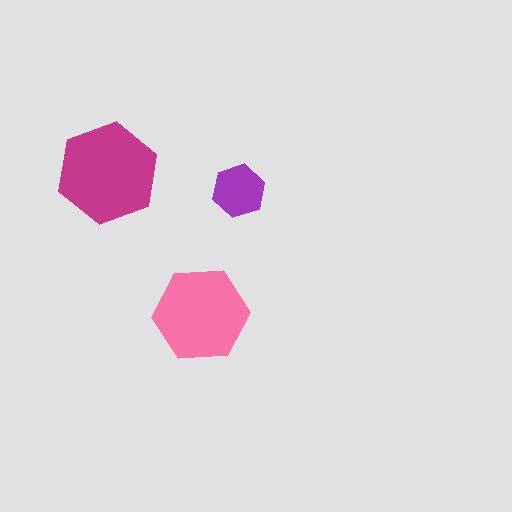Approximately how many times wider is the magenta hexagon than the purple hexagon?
About 2 times wider.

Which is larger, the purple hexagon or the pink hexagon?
The pink one.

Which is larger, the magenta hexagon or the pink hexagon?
The magenta one.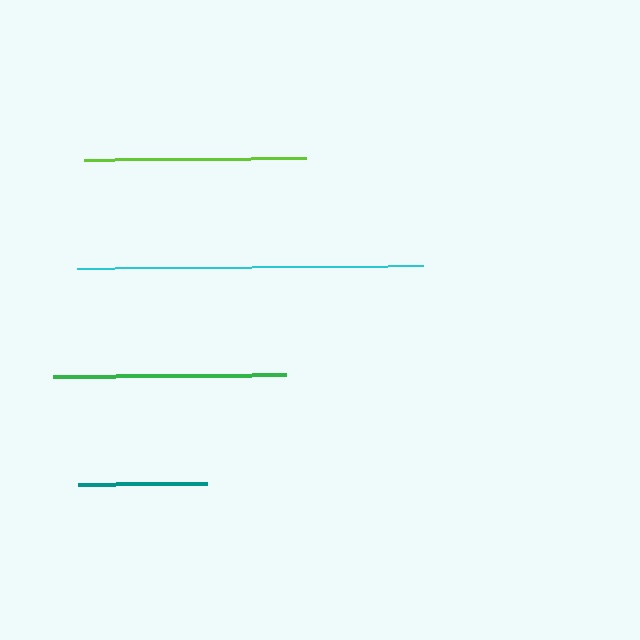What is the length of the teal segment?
The teal segment is approximately 129 pixels long.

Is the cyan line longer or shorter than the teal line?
The cyan line is longer than the teal line.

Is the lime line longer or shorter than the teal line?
The lime line is longer than the teal line.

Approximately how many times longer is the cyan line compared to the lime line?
The cyan line is approximately 1.6 times the length of the lime line.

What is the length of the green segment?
The green segment is approximately 233 pixels long.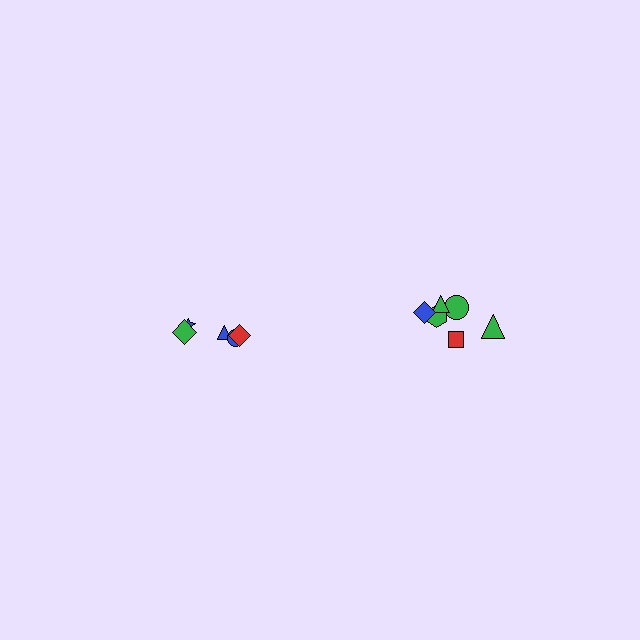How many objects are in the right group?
There are 7 objects.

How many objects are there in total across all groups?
There are 12 objects.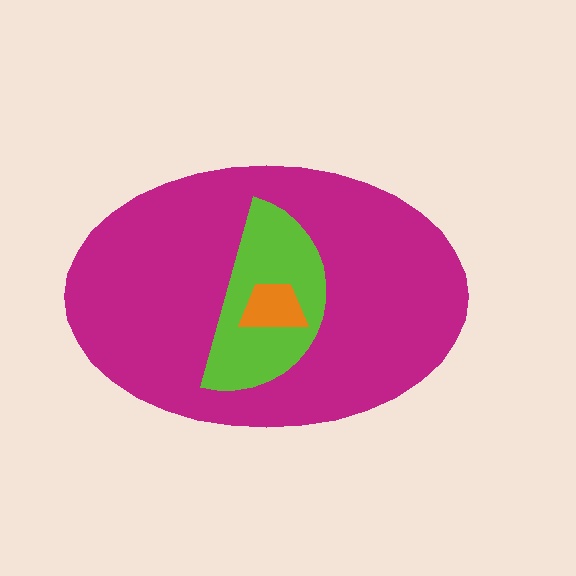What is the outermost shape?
The magenta ellipse.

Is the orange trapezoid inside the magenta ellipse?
Yes.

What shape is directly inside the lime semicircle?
The orange trapezoid.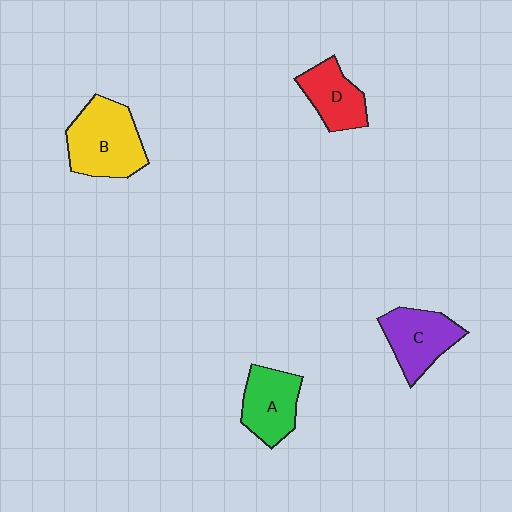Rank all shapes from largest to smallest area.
From largest to smallest: B (yellow), C (purple), A (green), D (red).